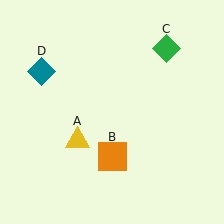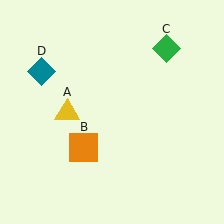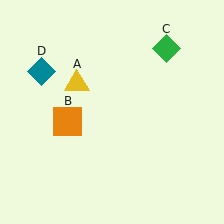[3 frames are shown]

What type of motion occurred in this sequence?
The yellow triangle (object A), orange square (object B) rotated clockwise around the center of the scene.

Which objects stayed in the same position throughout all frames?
Green diamond (object C) and teal diamond (object D) remained stationary.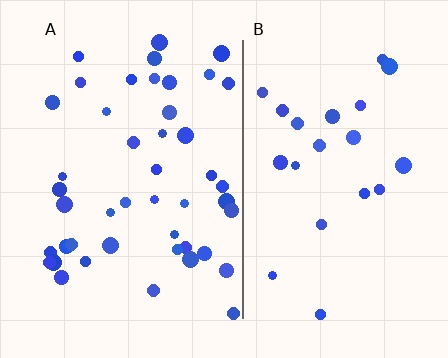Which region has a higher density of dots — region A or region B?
A (the left).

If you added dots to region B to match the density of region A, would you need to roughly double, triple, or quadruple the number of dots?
Approximately double.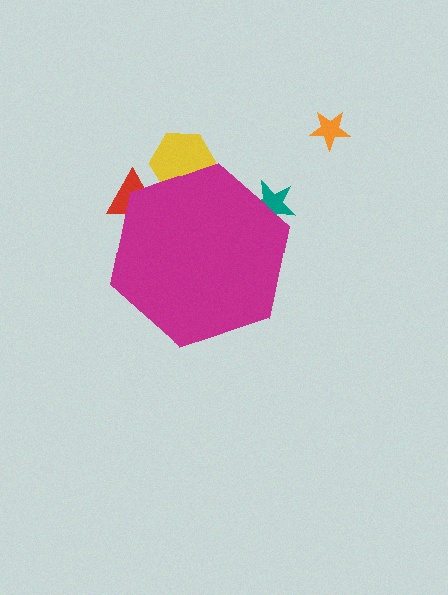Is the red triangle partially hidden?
Yes, the red triangle is partially hidden behind the magenta hexagon.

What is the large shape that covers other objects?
A magenta hexagon.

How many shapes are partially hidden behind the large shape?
3 shapes are partially hidden.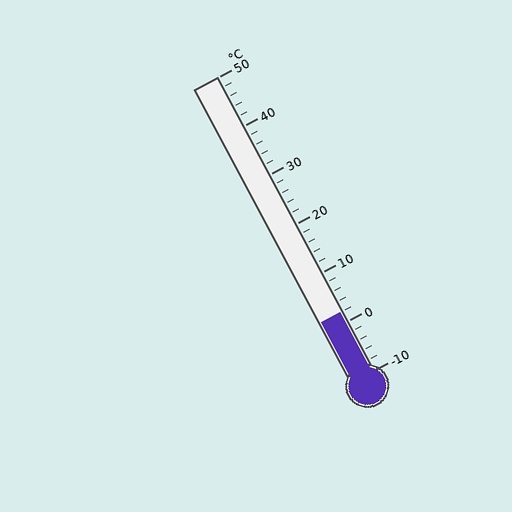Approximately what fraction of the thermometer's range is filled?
The thermometer is filled to approximately 20% of its range.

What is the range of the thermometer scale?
The thermometer scale ranges from -10°C to 50°C.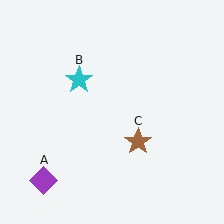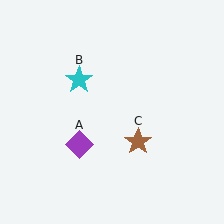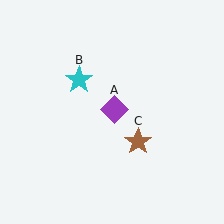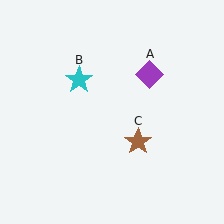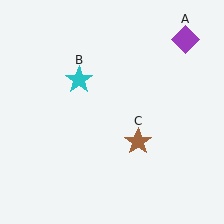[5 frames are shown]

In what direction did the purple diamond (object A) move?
The purple diamond (object A) moved up and to the right.